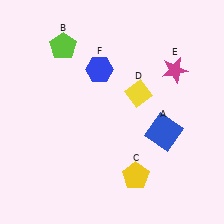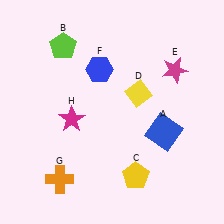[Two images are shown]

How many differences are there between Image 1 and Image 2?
There are 2 differences between the two images.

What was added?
An orange cross (G), a magenta star (H) were added in Image 2.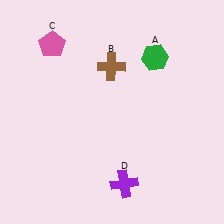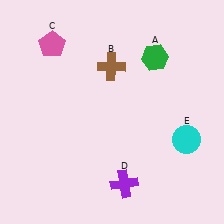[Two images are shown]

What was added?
A cyan circle (E) was added in Image 2.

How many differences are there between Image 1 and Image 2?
There is 1 difference between the two images.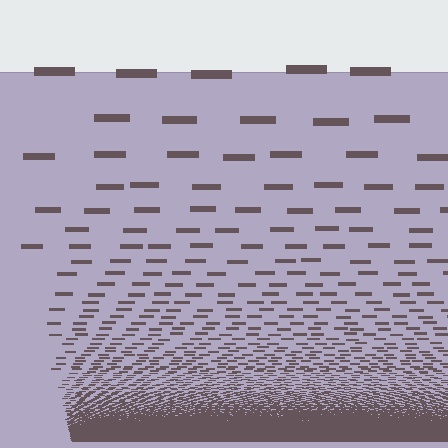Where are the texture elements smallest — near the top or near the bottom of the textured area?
Near the bottom.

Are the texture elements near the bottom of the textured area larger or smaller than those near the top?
Smaller. The gradient is inverted — elements near the bottom are smaller and denser.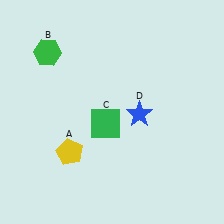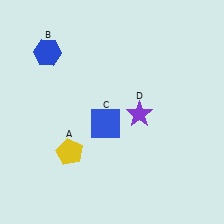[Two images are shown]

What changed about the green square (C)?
In Image 1, C is green. In Image 2, it changed to blue.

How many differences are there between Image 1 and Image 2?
There are 3 differences between the two images.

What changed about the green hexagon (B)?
In Image 1, B is green. In Image 2, it changed to blue.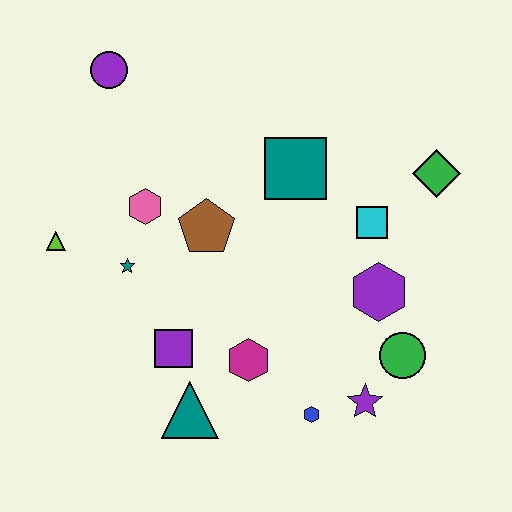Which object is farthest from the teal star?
The green diamond is farthest from the teal star.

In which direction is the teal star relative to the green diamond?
The teal star is to the left of the green diamond.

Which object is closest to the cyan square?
The purple hexagon is closest to the cyan square.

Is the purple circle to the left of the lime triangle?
No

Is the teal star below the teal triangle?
No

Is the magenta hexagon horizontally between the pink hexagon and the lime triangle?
No